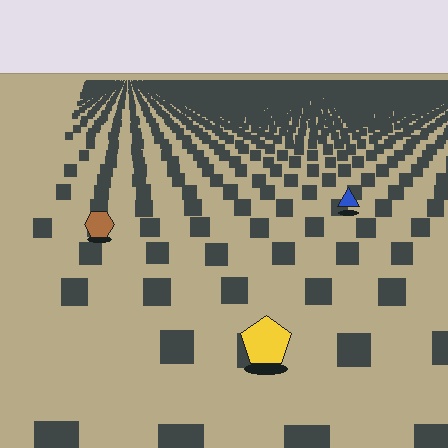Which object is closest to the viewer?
The yellow pentagon is closest. The texture marks near it are larger and more spread out.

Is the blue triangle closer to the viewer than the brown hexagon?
No. The brown hexagon is closer — you can tell from the texture gradient: the ground texture is coarser near it.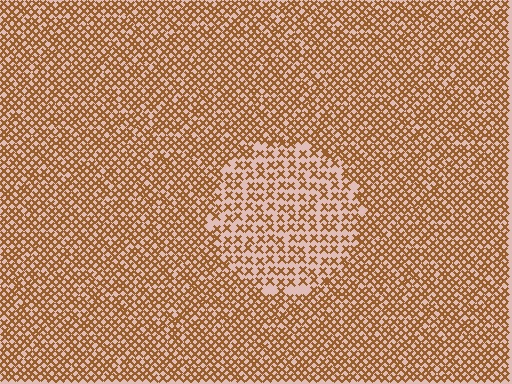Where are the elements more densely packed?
The elements are more densely packed outside the circle boundary.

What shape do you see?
I see a circle.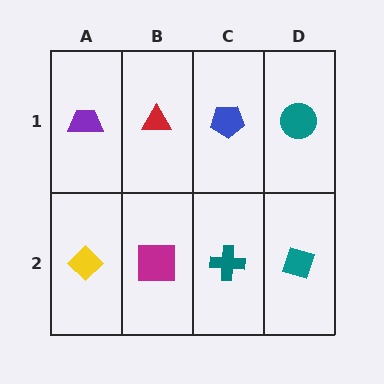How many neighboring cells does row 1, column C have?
3.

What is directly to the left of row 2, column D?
A teal cross.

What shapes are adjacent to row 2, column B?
A red triangle (row 1, column B), a yellow diamond (row 2, column A), a teal cross (row 2, column C).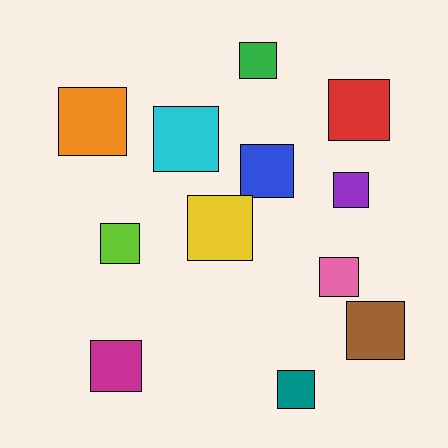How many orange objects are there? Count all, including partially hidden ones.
There is 1 orange object.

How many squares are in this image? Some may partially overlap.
There are 12 squares.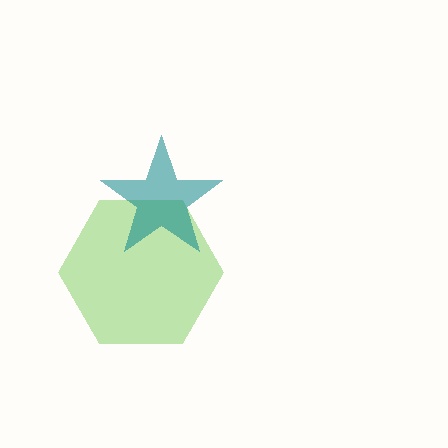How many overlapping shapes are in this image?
There are 2 overlapping shapes in the image.